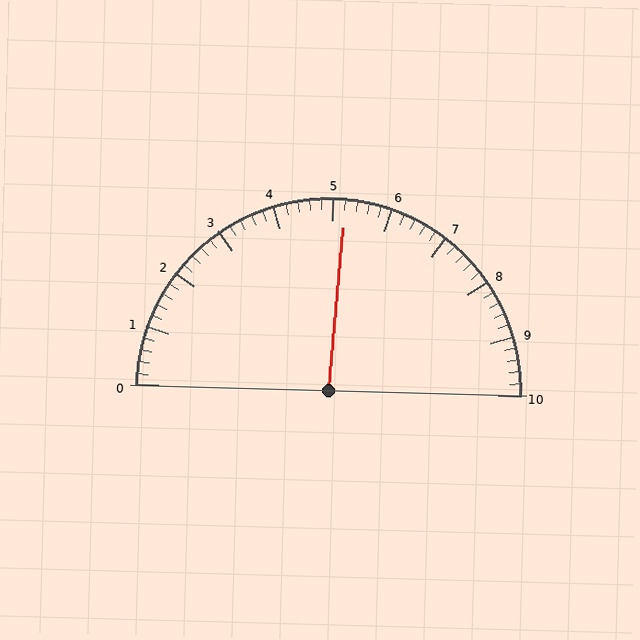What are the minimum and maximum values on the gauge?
The gauge ranges from 0 to 10.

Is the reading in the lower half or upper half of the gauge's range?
The reading is in the upper half of the range (0 to 10).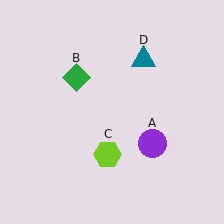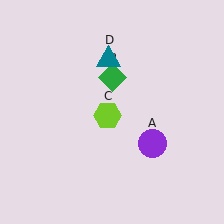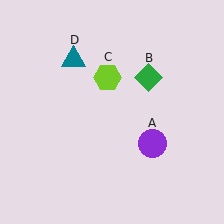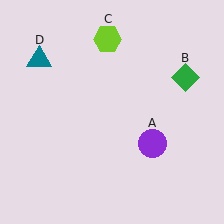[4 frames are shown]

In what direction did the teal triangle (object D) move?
The teal triangle (object D) moved left.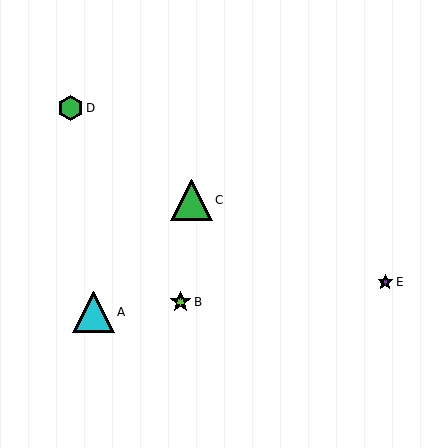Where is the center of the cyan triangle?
The center of the cyan triangle is at (94, 312).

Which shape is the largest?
The green triangle (labeled C) is the largest.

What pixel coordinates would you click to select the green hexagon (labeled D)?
Click at (71, 108) to select the green hexagon D.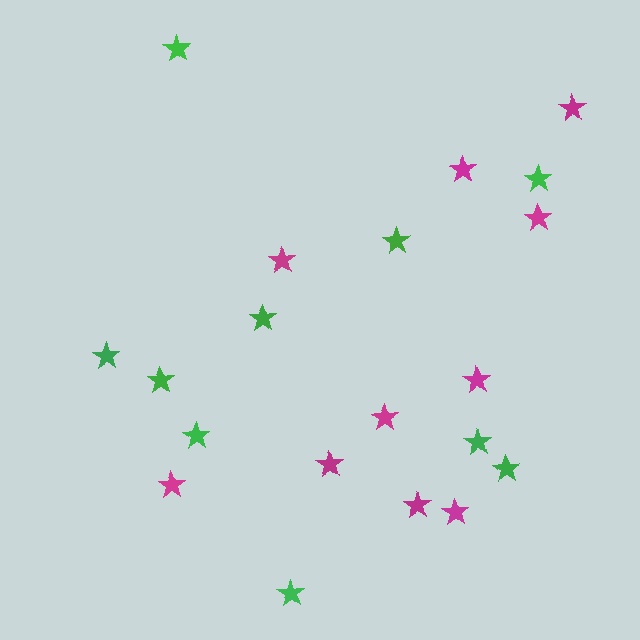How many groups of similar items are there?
There are 2 groups: one group of green stars (10) and one group of magenta stars (10).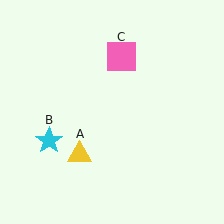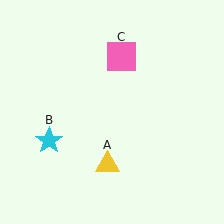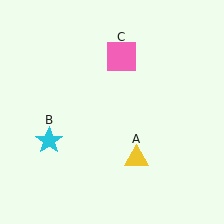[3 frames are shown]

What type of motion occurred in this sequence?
The yellow triangle (object A) rotated counterclockwise around the center of the scene.